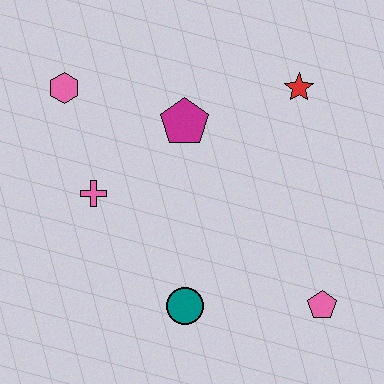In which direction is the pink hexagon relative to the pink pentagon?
The pink hexagon is to the left of the pink pentagon.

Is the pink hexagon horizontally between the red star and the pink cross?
No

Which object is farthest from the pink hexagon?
The pink pentagon is farthest from the pink hexagon.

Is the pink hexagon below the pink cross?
No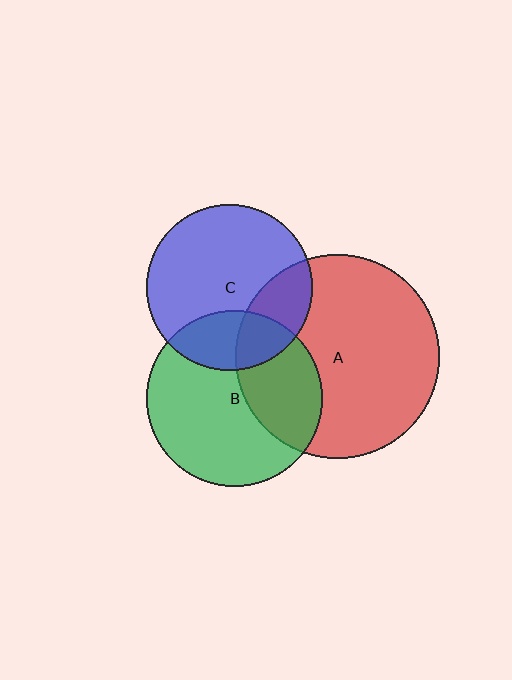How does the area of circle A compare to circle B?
Approximately 1.3 times.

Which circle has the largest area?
Circle A (red).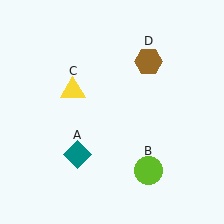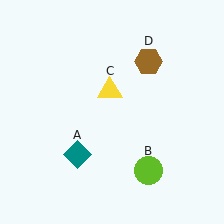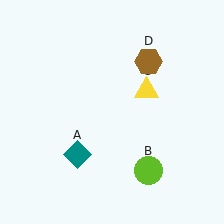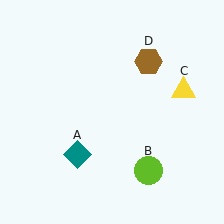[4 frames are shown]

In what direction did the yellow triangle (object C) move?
The yellow triangle (object C) moved right.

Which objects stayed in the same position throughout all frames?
Teal diamond (object A) and lime circle (object B) and brown hexagon (object D) remained stationary.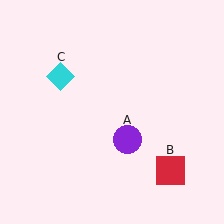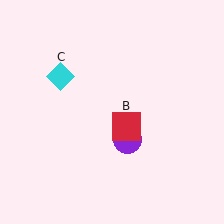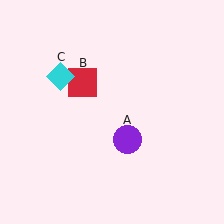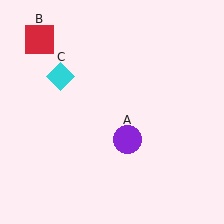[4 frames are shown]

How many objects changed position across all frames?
1 object changed position: red square (object B).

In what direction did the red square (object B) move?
The red square (object B) moved up and to the left.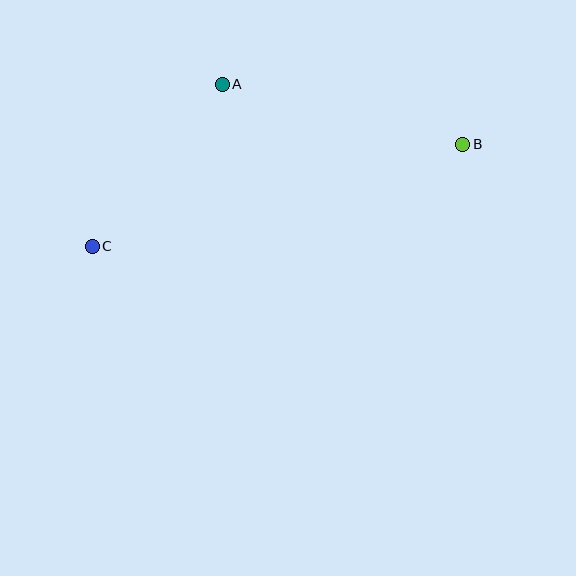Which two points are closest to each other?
Points A and C are closest to each other.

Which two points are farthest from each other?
Points B and C are farthest from each other.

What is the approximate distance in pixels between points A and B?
The distance between A and B is approximately 248 pixels.